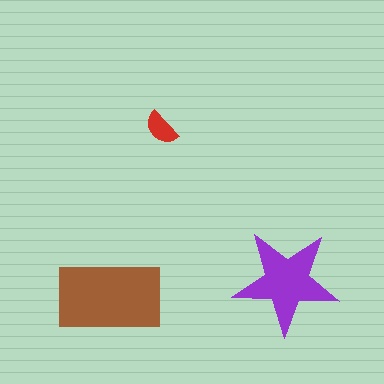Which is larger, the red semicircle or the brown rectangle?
The brown rectangle.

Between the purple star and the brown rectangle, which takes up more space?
The brown rectangle.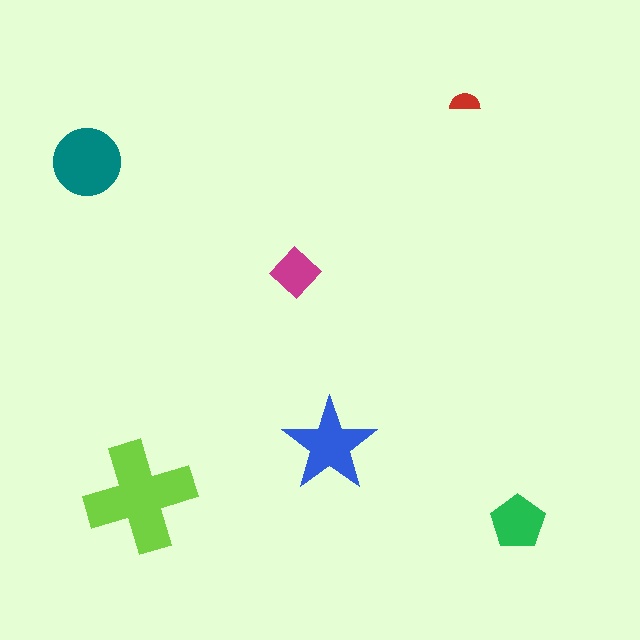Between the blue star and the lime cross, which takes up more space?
The lime cross.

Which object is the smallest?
The red semicircle.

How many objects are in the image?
There are 6 objects in the image.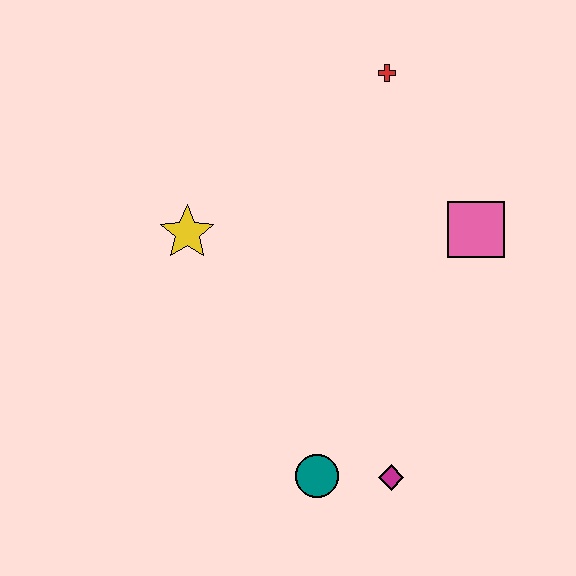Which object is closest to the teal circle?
The magenta diamond is closest to the teal circle.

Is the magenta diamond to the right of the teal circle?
Yes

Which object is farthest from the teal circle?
The red cross is farthest from the teal circle.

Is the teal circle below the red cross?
Yes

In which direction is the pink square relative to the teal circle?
The pink square is above the teal circle.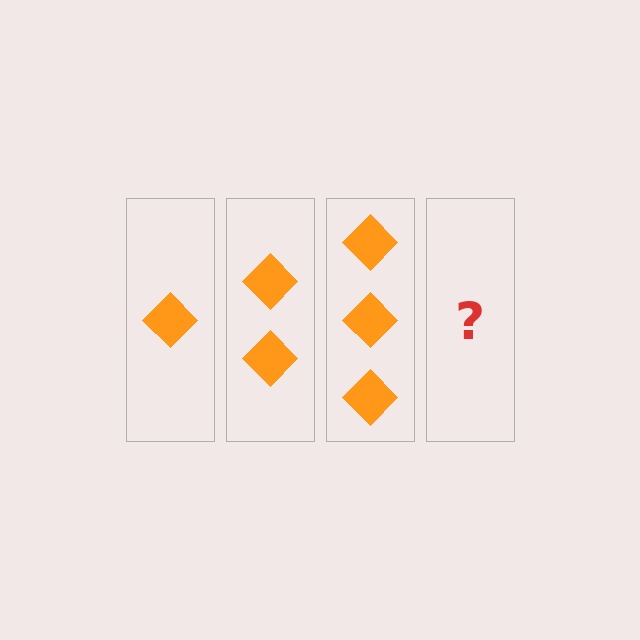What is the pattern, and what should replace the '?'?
The pattern is that each step adds one more diamond. The '?' should be 4 diamonds.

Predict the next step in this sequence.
The next step is 4 diamonds.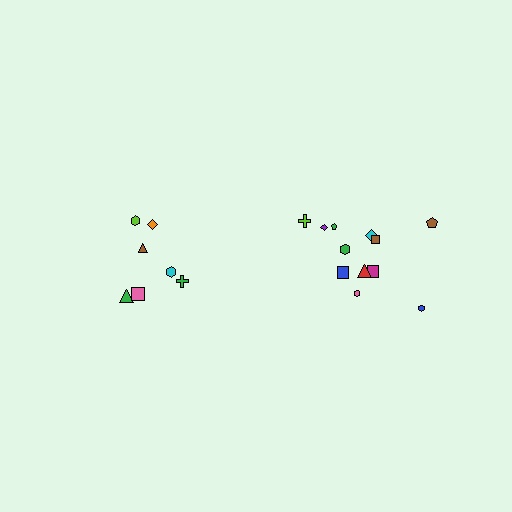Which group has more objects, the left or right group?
The right group.